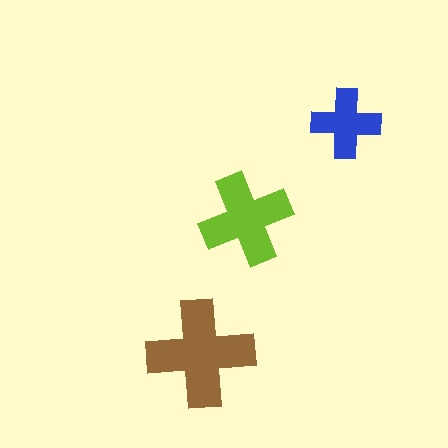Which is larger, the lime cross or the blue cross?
The lime one.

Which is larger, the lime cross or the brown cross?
The brown one.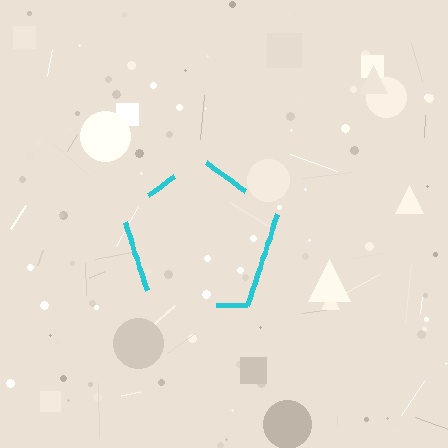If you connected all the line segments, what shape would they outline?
They would outline a pentagon.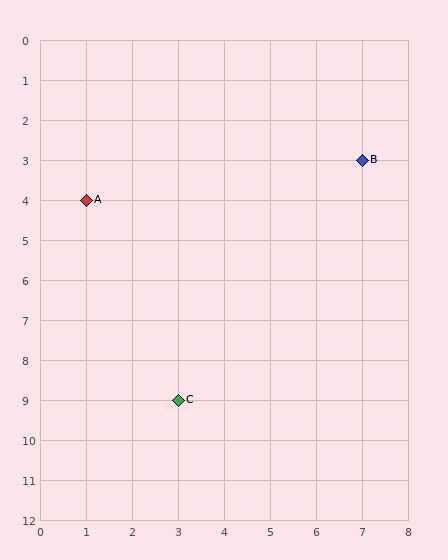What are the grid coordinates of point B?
Point B is at grid coordinates (7, 3).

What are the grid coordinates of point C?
Point C is at grid coordinates (3, 9).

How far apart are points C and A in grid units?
Points C and A are 2 columns and 5 rows apart (about 5.4 grid units diagonally).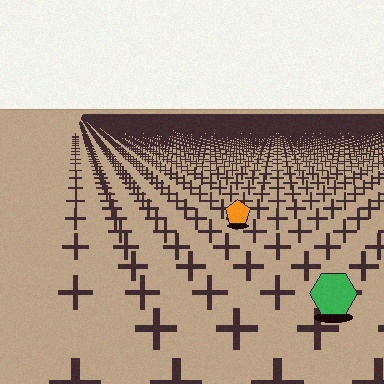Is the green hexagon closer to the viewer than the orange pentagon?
Yes. The green hexagon is closer — you can tell from the texture gradient: the ground texture is coarser near it.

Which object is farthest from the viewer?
The orange pentagon is farthest from the viewer. It appears smaller and the ground texture around it is denser.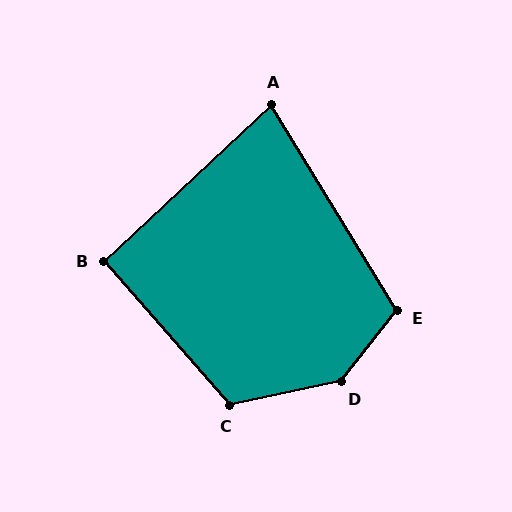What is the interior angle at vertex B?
Approximately 92 degrees (approximately right).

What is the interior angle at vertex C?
Approximately 119 degrees (obtuse).